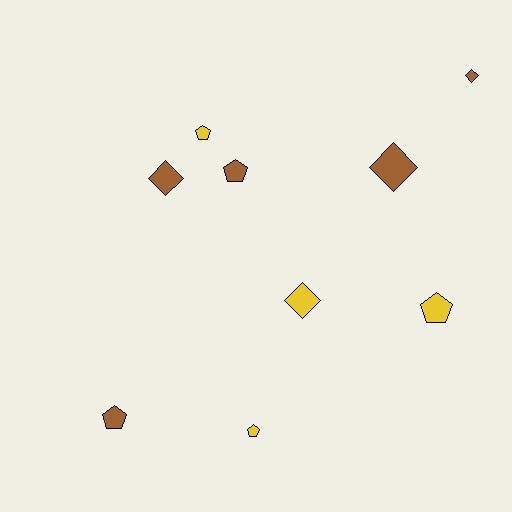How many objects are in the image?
There are 9 objects.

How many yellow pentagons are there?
There are 3 yellow pentagons.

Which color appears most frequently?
Brown, with 5 objects.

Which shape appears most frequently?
Pentagon, with 5 objects.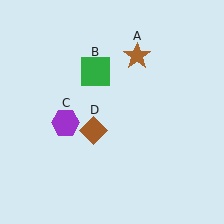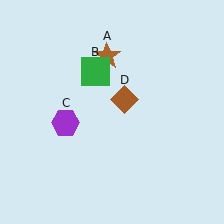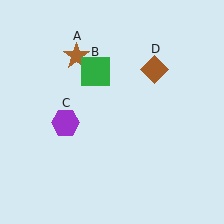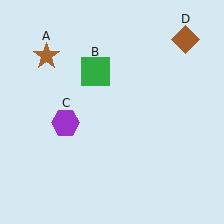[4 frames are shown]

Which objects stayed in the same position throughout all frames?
Green square (object B) and purple hexagon (object C) remained stationary.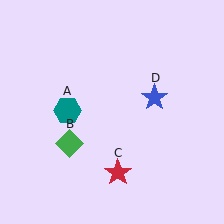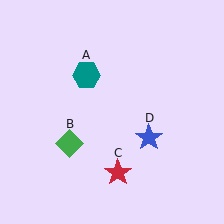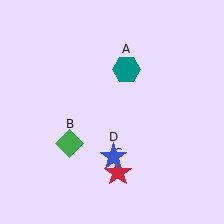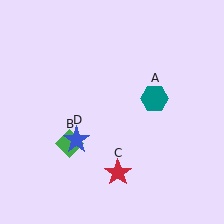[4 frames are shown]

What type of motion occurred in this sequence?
The teal hexagon (object A), blue star (object D) rotated clockwise around the center of the scene.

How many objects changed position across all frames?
2 objects changed position: teal hexagon (object A), blue star (object D).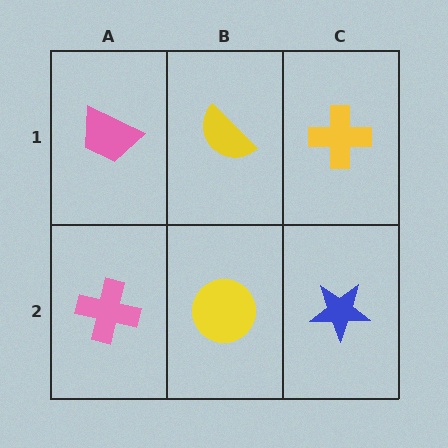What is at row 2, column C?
A blue star.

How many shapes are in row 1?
3 shapes.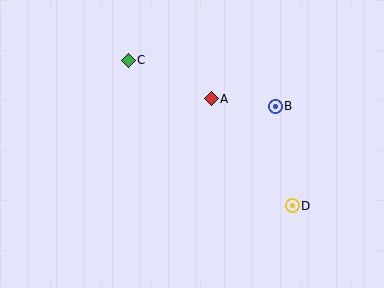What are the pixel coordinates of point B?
Point B is at (275, 106).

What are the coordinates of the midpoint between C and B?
The midpoint between C and B is at (202, 83).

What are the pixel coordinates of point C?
Point C is at (128, 60).